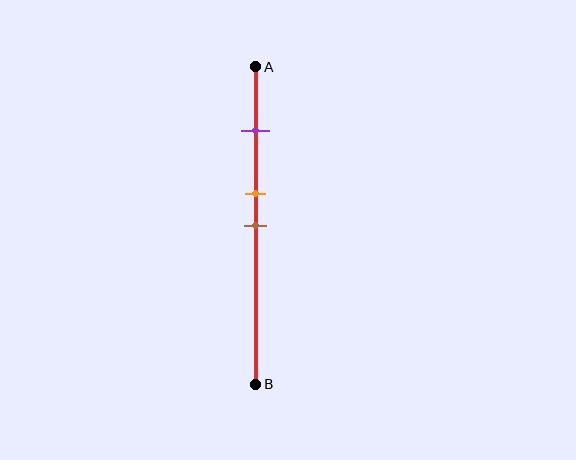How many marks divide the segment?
There are 3 marks dividing the segment.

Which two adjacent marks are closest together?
The orange and brown marks are the closest adjacent pair.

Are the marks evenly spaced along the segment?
No, the marks are not evenly spaced.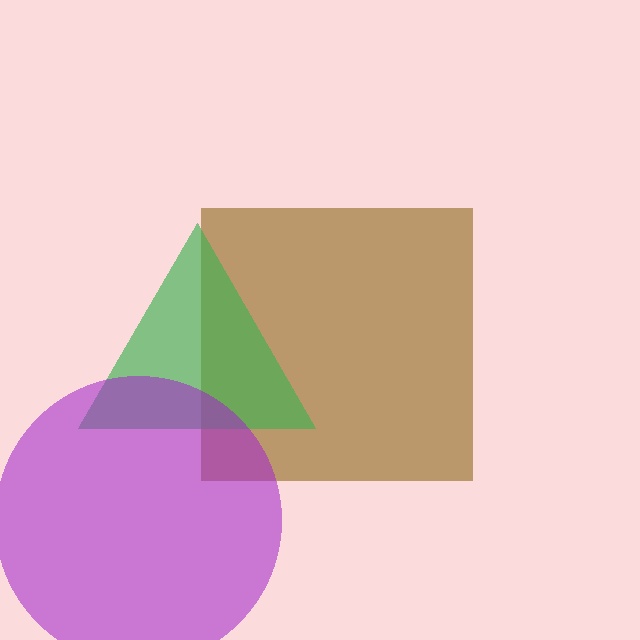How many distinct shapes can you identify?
There are 3 distinct shapes: a brown square, a green triangle, a purple circle.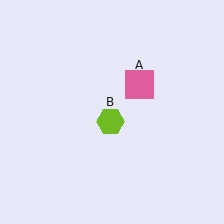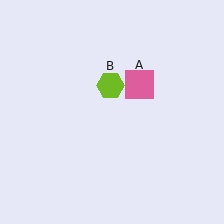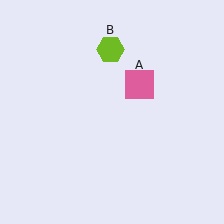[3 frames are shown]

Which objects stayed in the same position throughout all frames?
Pink square (object A) remained stationary.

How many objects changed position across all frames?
1 object changed position: lime hexagon (object B).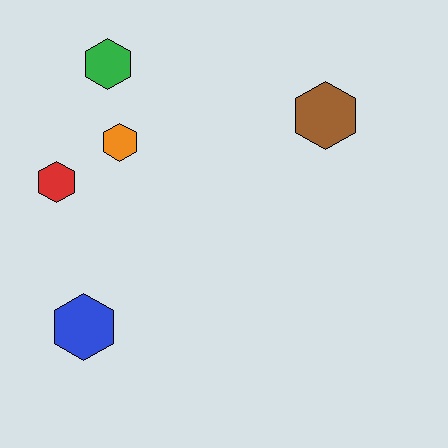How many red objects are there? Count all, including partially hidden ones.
There is 1 red object.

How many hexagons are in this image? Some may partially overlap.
There are 5 hexagons.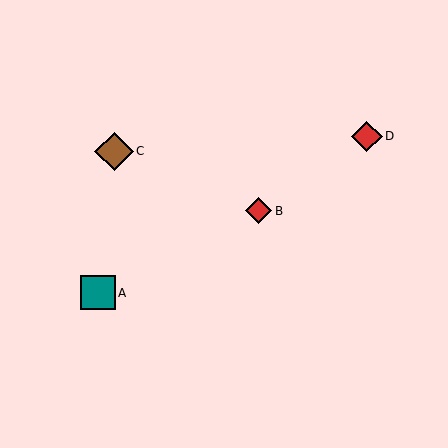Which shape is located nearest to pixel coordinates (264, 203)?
The red diamond (labeled B) at (259, 211) is nearest to that location.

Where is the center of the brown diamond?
The center of the brown diamond is at (114, 151).